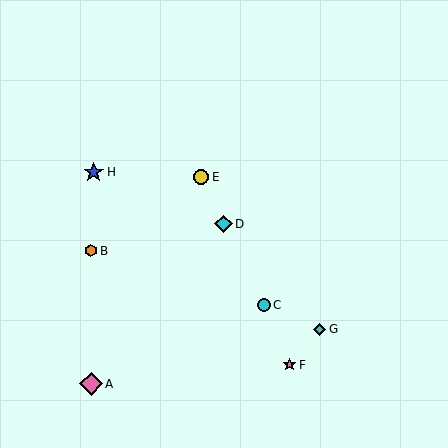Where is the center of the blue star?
The center of the blue star is at (94, 172).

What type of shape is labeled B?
Shape B is an orange hexagon.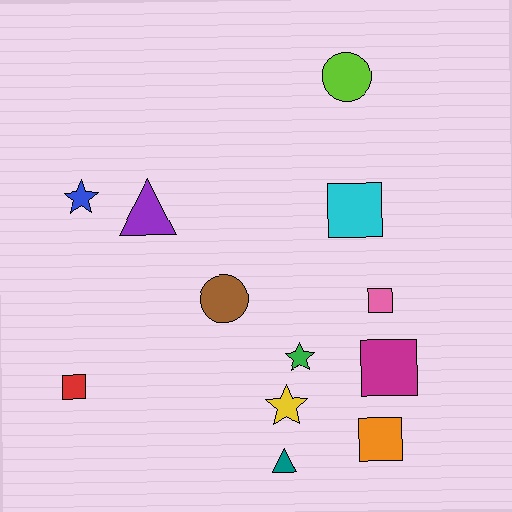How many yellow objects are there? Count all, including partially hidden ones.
There is 1 yellow object.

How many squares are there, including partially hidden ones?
There are 5 squares.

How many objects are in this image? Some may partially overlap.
There are 12 objects.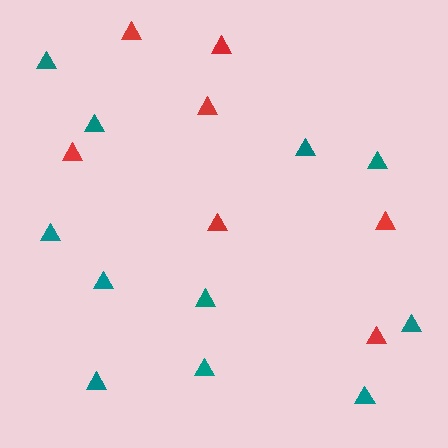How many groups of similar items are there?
There are 2 groups: one group of red triangles (7) and one group of teal triangles (11).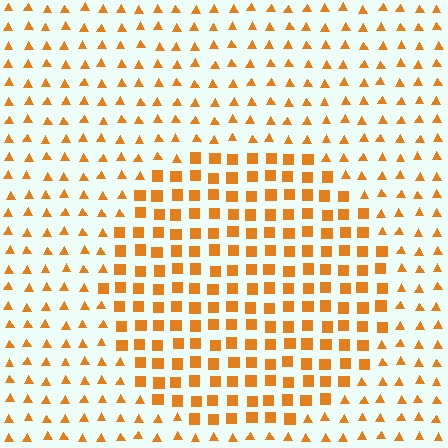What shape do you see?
I see a circle.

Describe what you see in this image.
The image is filled with small orange elements arranged in a uniform grid. A circle-shaped region contains squares, while the surrounding area contains triangles. The boundary is defined purely by the change in element shape.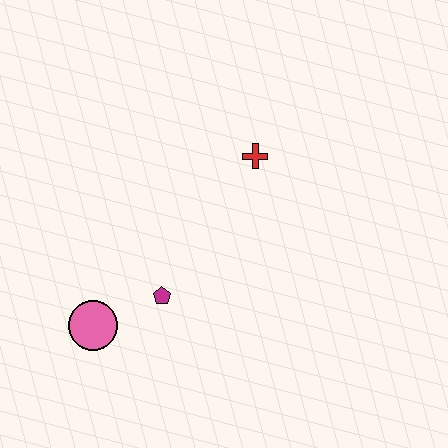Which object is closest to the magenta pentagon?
The pink circle is closest to the magenta pentagon.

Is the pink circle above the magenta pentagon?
No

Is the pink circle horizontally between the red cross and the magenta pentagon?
No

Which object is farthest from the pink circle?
The red cross is farthest from the pink circle.